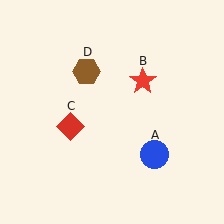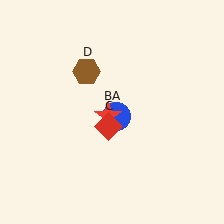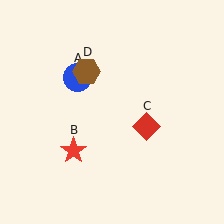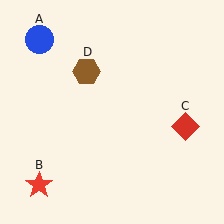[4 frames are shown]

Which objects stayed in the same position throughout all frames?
Brown hexagon (object D) remained stationary.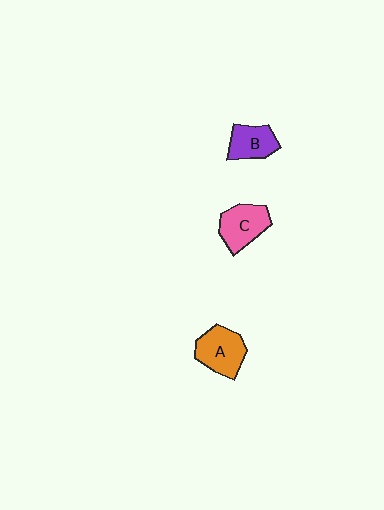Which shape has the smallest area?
Shape B (purple).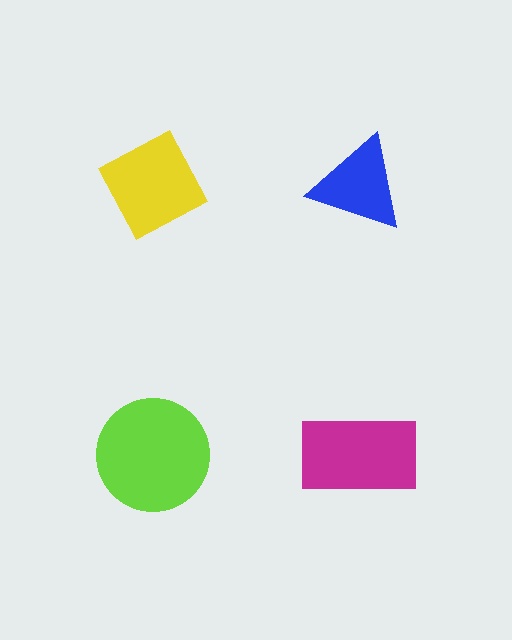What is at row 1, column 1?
A yellow diamond.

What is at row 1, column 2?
A blue triangle.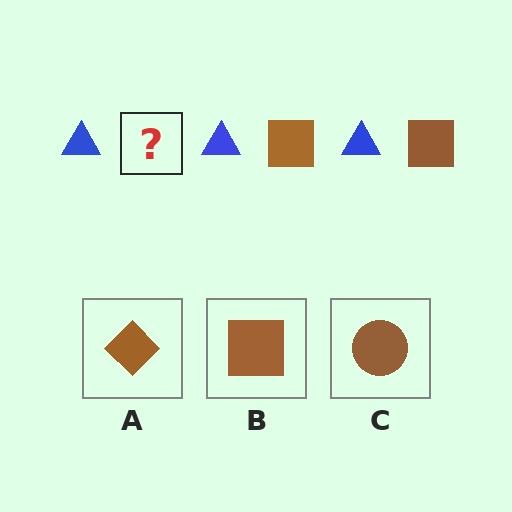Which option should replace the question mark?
Option B.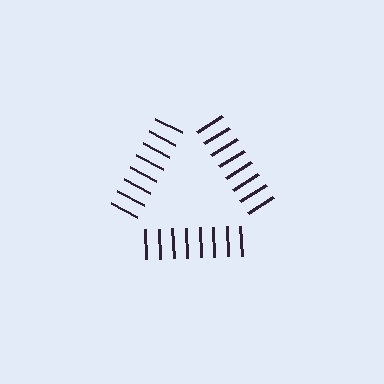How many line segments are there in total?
24 — 8 along each of the 3 edges.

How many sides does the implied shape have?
3 sides — the line-ends trace a triangle.